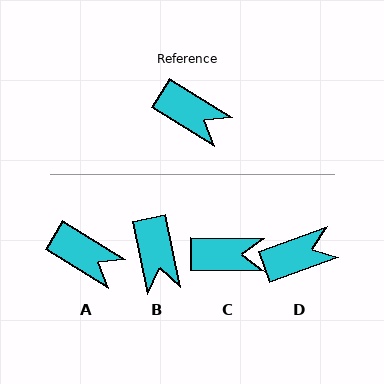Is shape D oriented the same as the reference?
No, it is off by about 52 degrees.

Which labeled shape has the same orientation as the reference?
A.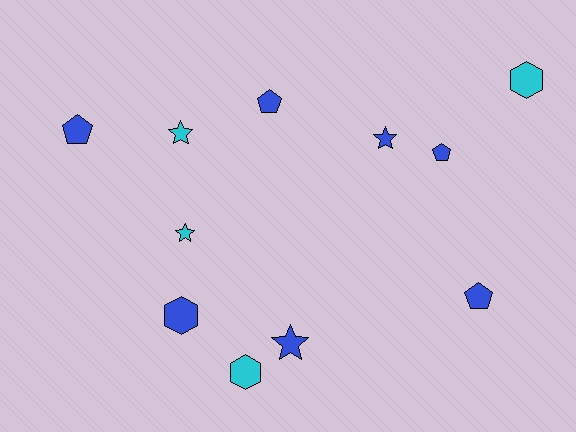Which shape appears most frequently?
Star, with 4 objects.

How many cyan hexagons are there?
There are 2 cyan hexagons.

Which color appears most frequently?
Blue, with 7 objects.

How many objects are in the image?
There are 11 objects.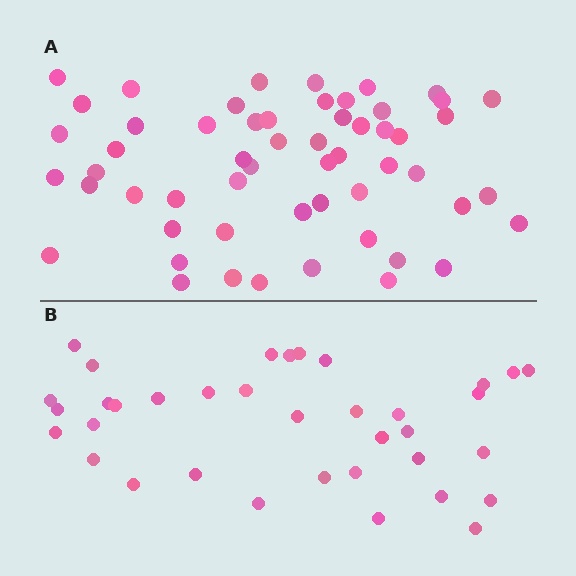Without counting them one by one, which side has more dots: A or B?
Region A (the top region) has more dots.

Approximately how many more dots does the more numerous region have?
Region A has approximately 20 more dots than region B.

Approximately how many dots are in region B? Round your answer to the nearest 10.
About 40 dots. (The exact count is 36, which rounds to 40.)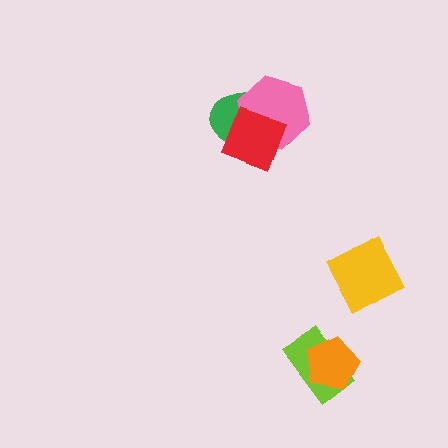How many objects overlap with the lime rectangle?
1 object overlaps with the lime rectangle.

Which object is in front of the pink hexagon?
The red diamond is in front of the pink hexagon.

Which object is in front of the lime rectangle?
The orange pentagon is in front of the lime rectangle.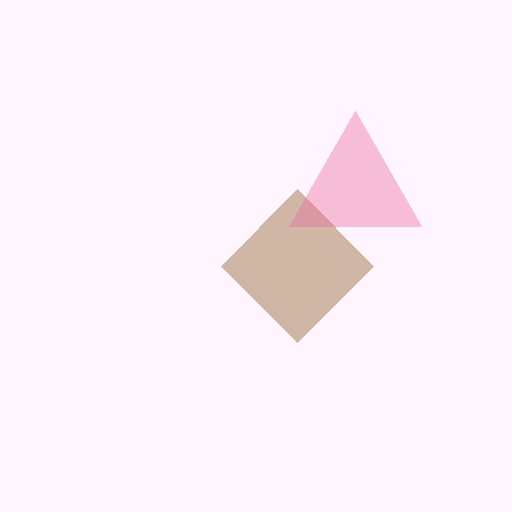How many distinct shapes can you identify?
There are 2 distinct shapes: a brown diamond, a pink triangle.